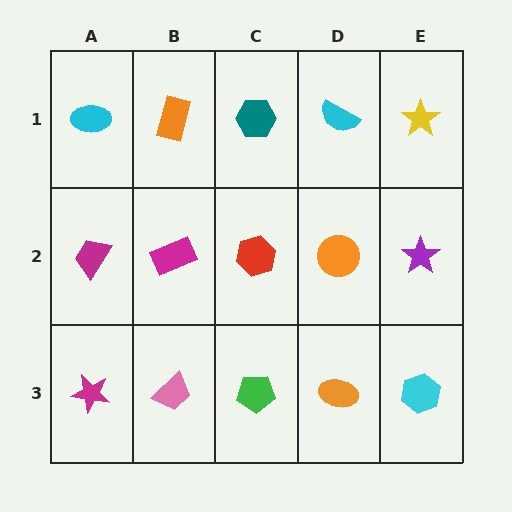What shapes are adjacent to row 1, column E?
A purple star (row 2, column E), a cyan semicircle (row 1, column D).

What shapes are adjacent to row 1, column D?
An orange circle (row 2, column D), a teal hexagon (row 1, column C), a yellow star (row 1, column E).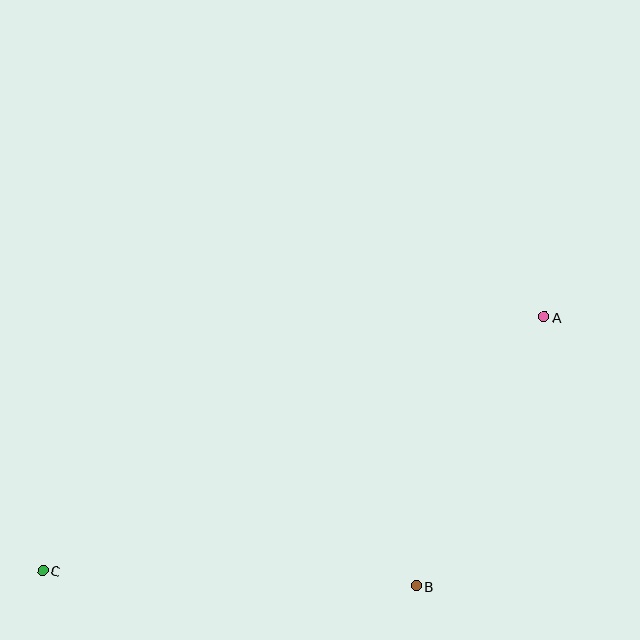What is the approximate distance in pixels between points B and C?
The distance between B and C is approximately 374 pixels.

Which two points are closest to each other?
Points A and B are closest to each other.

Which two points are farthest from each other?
Points A and C are farthest from each other.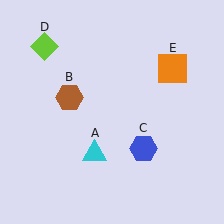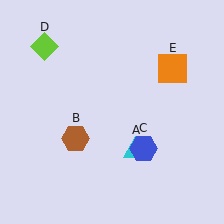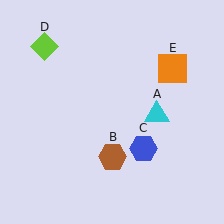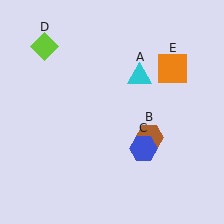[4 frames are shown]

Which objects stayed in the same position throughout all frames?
Blue hexagon (object C) and lime diamond (object D) and orange square (object E) remained stationary.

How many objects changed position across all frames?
2 objects changed position: cyan triangle (object A), brown hexagon (object B).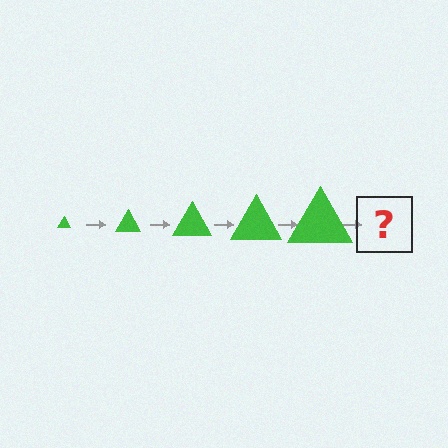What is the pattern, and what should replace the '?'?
The pattern is that the triangle gets progressively larger each step. The '?' should be a green triangle, larger than the previous one.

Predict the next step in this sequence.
The next step is a green triangle, larger than the previous one.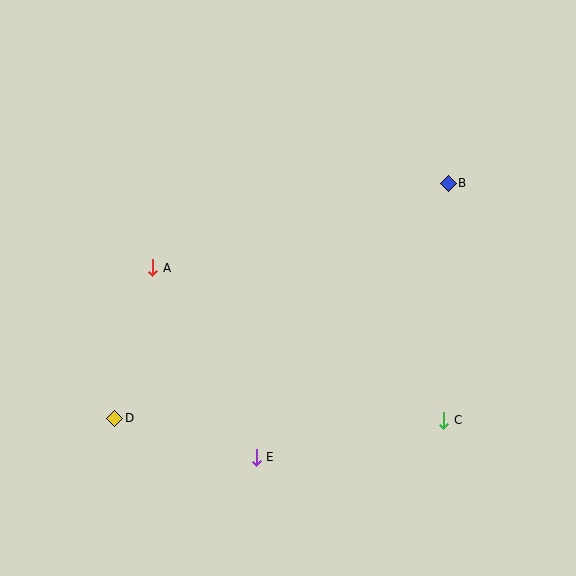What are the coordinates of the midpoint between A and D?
The midpoint between A and D is at (134, 343).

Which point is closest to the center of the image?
Point A at (153, 268) is closest to the center.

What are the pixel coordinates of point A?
Point A is at (153, 268).